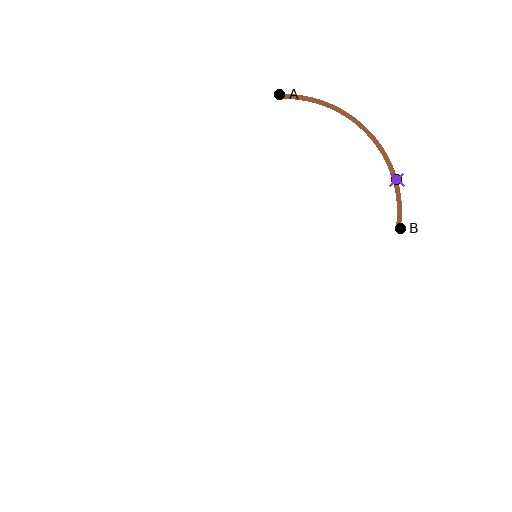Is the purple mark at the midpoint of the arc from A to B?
No. The purple mark lies on the arc but is closer to endpoint B. The arc midpoint would be at the point on the curve equidistant along the arc from both A and B.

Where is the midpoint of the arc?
The arc midpoint is the point on the curve farthest from the straight line joining A and B. It sits above and to the right of that line.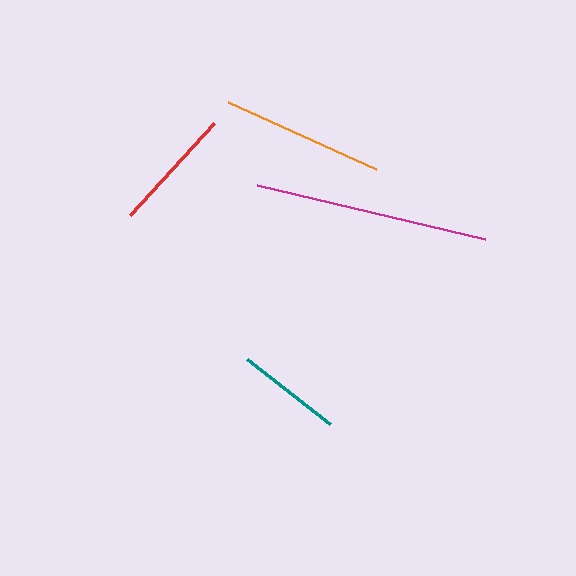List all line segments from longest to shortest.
From longest to shortest: magenta, orange, red, teal.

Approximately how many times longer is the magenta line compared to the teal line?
The magenta line is approximately 2.2 times the length of the teal line.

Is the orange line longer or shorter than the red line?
The orange line is longer than the red line.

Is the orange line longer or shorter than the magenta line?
The magenta line is longer than the orange line.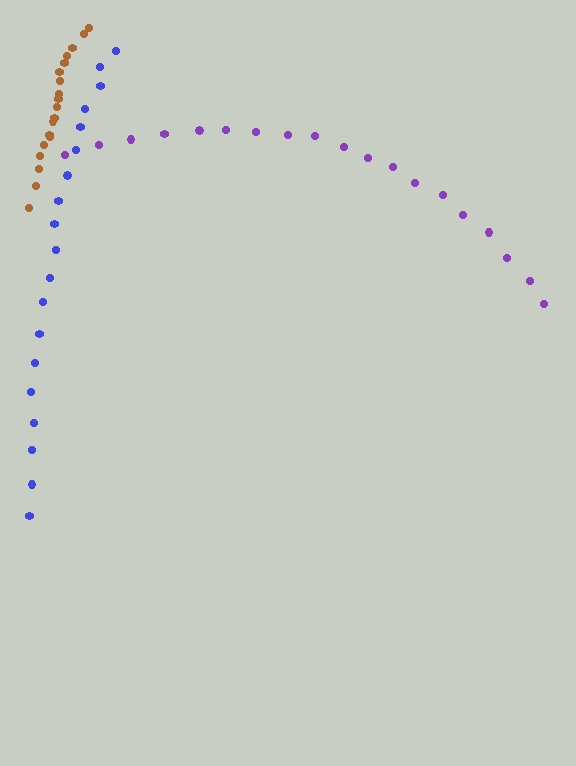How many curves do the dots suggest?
There are 3 distinct paths.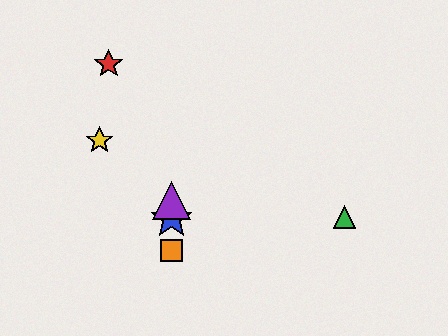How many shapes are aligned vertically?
3 shapes (the blue star, the purple triangle, the orange square) are aligned vertically.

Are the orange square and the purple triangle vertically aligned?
Yes, both are at x≈172.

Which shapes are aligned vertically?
The blue star, the purple triangle, the orange square are aligned vertically.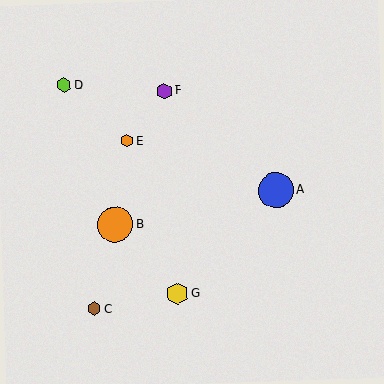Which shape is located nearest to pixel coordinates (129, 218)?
The orange circle (labeled B) at (115, 225) is nearest to that location.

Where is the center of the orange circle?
The center of the orange circle is at (115, 225).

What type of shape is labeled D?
Shape D is a lime hexagon.